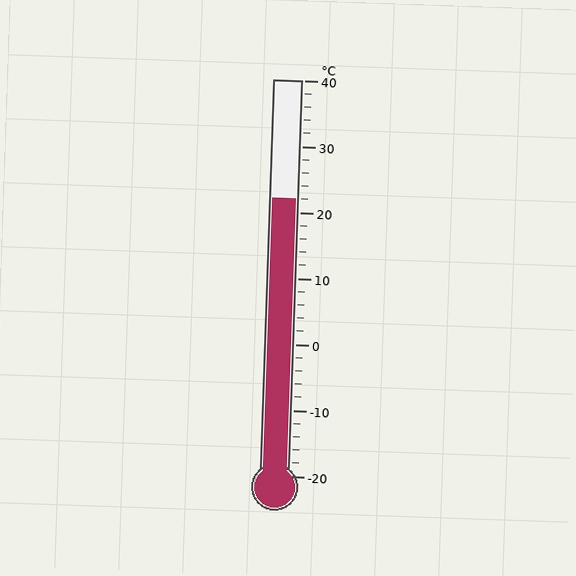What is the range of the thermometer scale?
The thermometer scale ranges from -20°C to 40°C.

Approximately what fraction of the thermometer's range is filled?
The thermometer is filled to approximately 70% of its range.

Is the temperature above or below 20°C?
The temperature is above 20°C.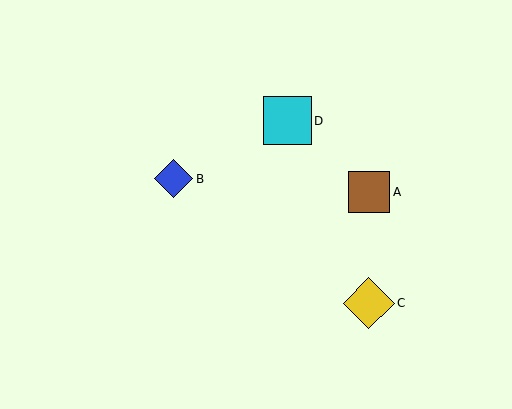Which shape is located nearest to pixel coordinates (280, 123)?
The cyan square (labeled D) at (287, 121) is nearest to that location.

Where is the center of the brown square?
The center of the brown square is at (369, 192).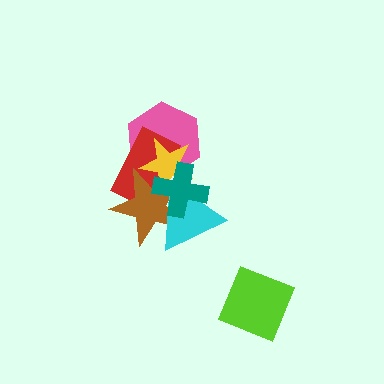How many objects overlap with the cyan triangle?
4 objects overlap with the cyan triangle.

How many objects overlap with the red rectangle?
5 objects overlap with the red rectangle.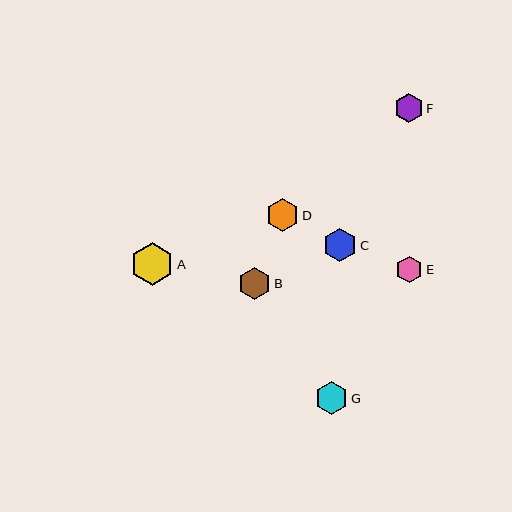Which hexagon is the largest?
Hexagon A is the largest with a size of approximately 43 pixels.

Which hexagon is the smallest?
Hexagon E is the smallest with a size of approximately 27 pixels.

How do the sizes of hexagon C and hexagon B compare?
Hexagon C and hexagon B are approximately the same size.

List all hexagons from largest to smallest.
From largest to smallest: A, C, D, B, G, F, E.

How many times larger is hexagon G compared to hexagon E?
Hexagon G is approximately 1.2 times the size of hexagon E.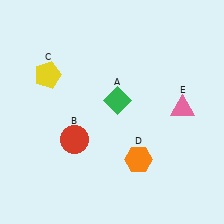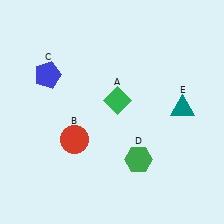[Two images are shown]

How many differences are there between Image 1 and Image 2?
There are 3 differences between the two images.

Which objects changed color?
C changed from yellow to blue. D changed from orange to green. E changed from pink to teal.